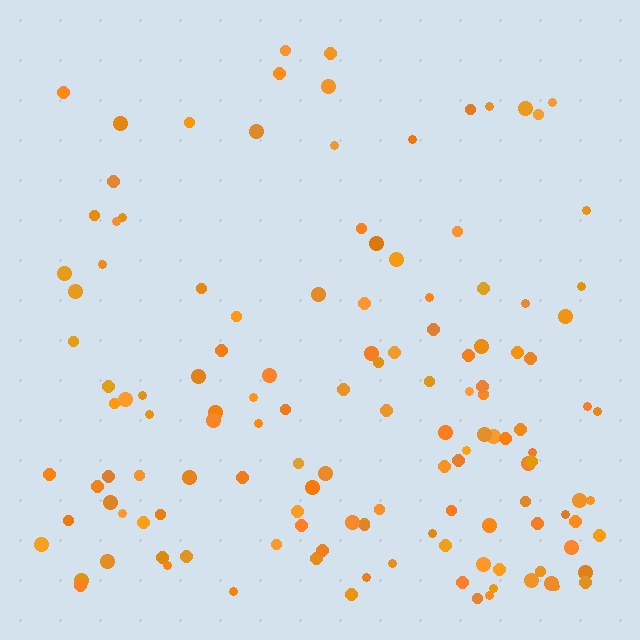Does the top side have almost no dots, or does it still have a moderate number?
Still a moderate number, just noticeably fewer than the bottom.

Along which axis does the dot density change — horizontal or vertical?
Vertical.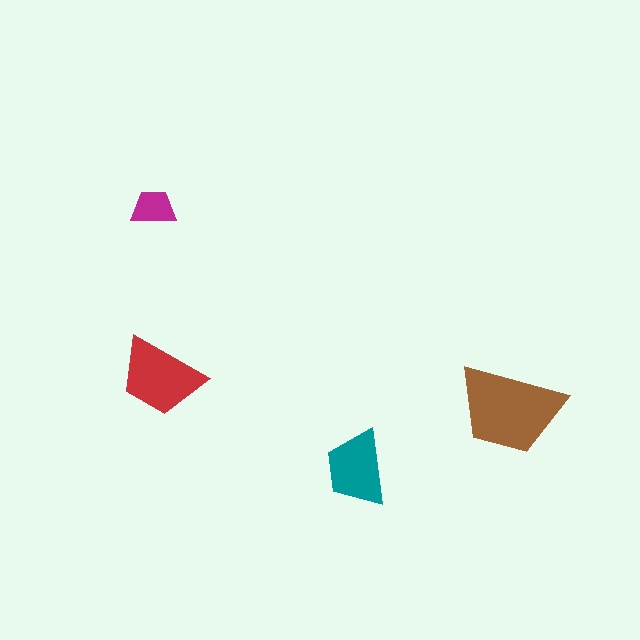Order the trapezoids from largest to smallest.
the brown one, the red one, the teal one, the magenta one.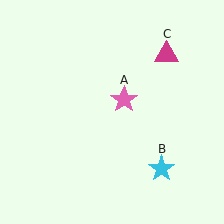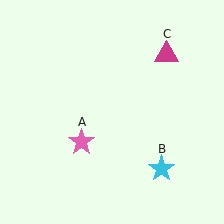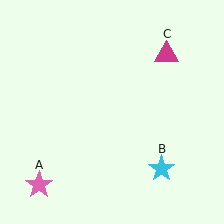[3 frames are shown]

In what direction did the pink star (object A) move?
The pink star (object A) moved down and to the left.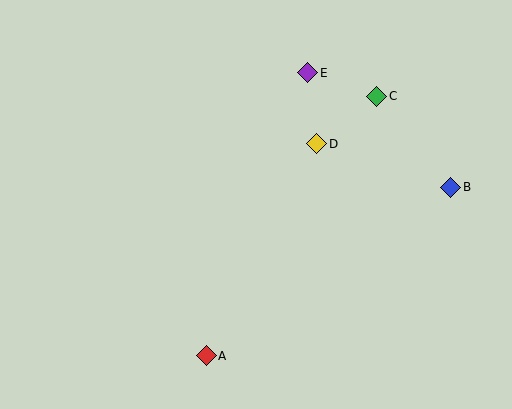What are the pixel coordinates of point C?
Point C is at (377, 96).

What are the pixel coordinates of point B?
Point B is at (451, 187).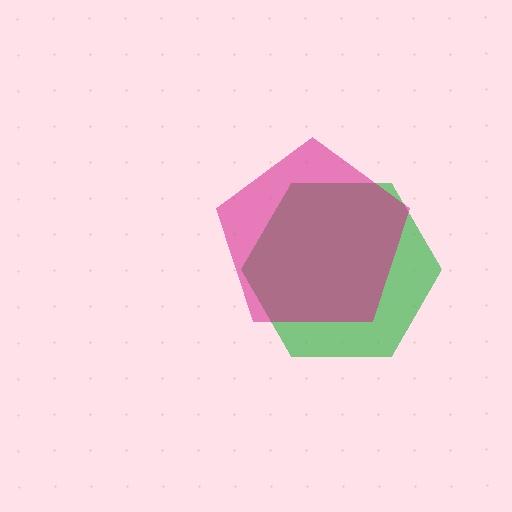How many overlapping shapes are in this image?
There are 2 overlapping shapes in the image.